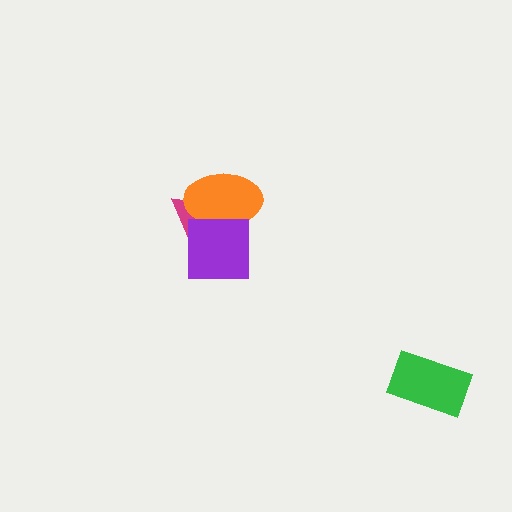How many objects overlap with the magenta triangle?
2 objects overlap with the magenta triangle.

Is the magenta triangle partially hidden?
Yes, it is partially covered by another shape.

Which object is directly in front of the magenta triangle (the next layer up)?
The orange ellipse is directly in front of the magenta triangle.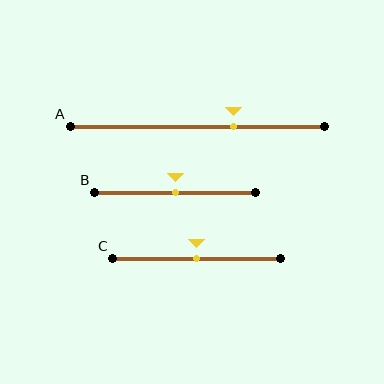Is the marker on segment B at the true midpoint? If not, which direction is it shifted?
Yes, the marker on segment B is at the true midpoint.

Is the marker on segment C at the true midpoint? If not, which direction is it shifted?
Yes, the marker on segment C is at the true midpoint.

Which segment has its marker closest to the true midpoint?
Segment B has its marker closest to the true midpoint.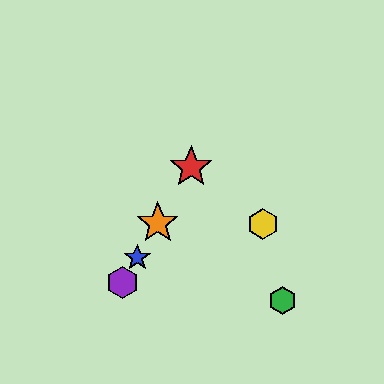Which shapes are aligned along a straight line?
The red star, the blue star, the purple hexagon, the orange star are aligned along a straight line.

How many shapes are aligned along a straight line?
4 shapes (the red star, the blue star, the purple hexagon, the orange star) are aligned along a straight line.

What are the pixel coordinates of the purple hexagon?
The purple hexagon is at (123, 282).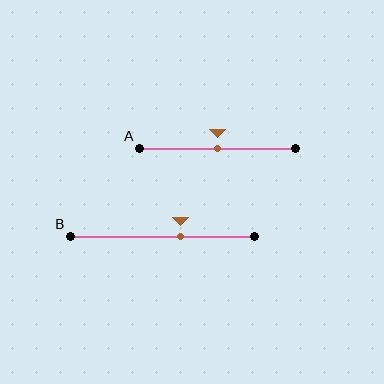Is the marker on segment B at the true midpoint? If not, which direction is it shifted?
No, the marker on segment B is shifted to the right by about 10% of the segment length.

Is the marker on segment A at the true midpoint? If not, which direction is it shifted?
Yes, the marker on segment A is at the true midpoint.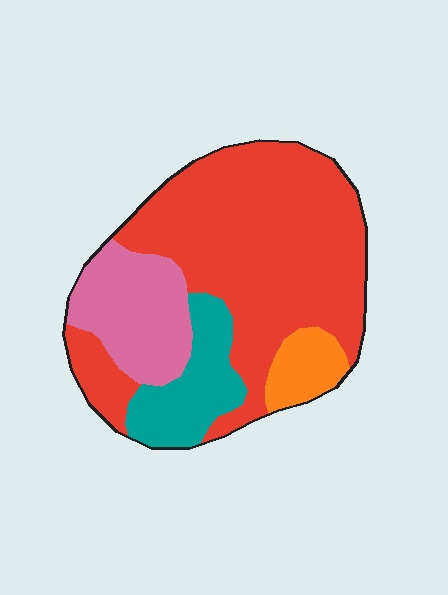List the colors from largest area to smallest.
From largest to smallest: red, pink, teal, orange.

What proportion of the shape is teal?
Teal takes up about one eighth (1/8) of the shape.